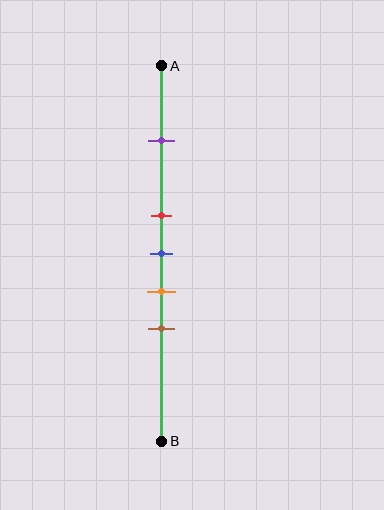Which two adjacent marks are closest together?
The red and blue marks are the closest adjacent pair.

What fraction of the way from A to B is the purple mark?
The purple mark is approximately 20% (0.2) of the way from A to B.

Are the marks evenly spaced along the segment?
No, the marks are not evenly spaced.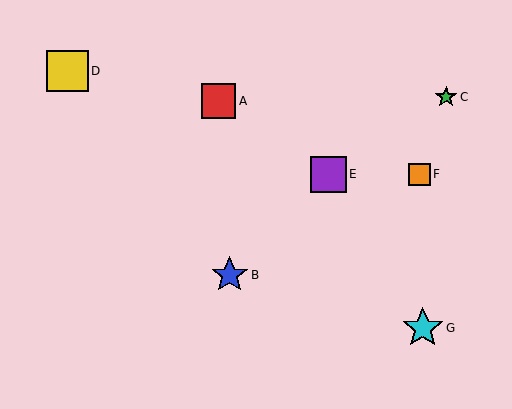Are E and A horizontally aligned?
No, E is at y≈174 and A is at y≈101.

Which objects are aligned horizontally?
Objects E, F are aligned horizontally.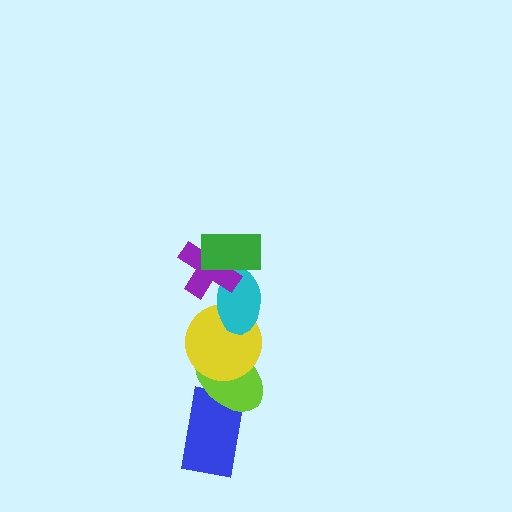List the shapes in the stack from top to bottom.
From top to bottom: the green rectangle, the purple cross, the cyan ellipse, the yellow circle, the lime ellipse, the blue rectangle.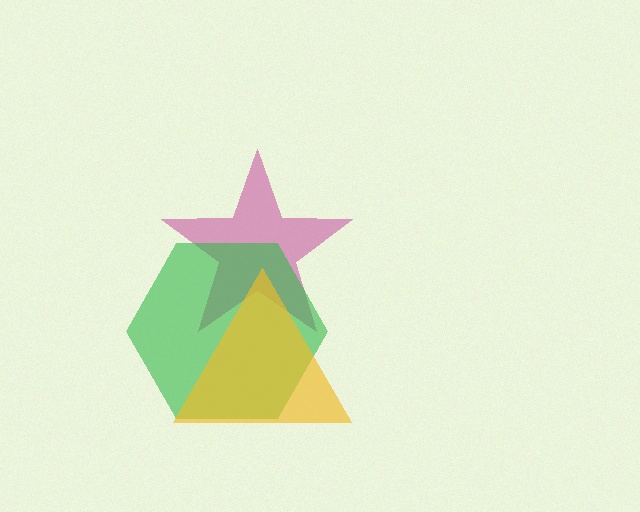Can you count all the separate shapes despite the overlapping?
Yes, there are 3 separate shapes.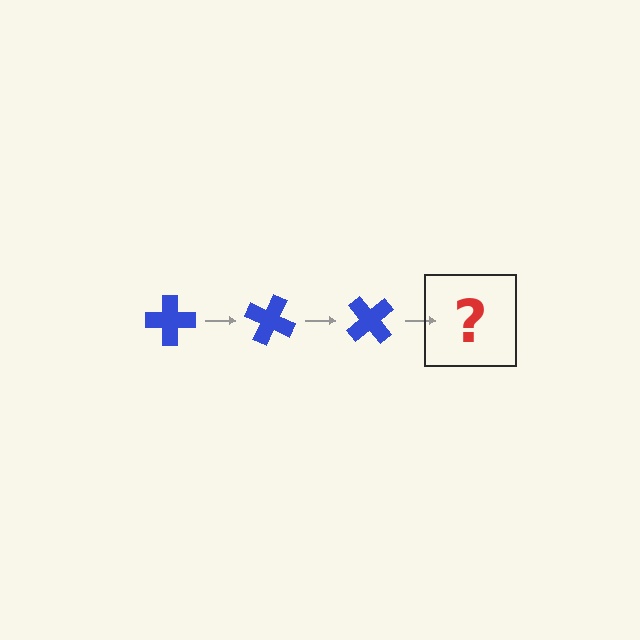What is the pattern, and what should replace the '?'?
The pattern is that the cross rotates 25 degrees each step. The '?' should be a blue cross rotated 75 degrees.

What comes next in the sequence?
The next element should be a blue cross rotated 75 degrees.